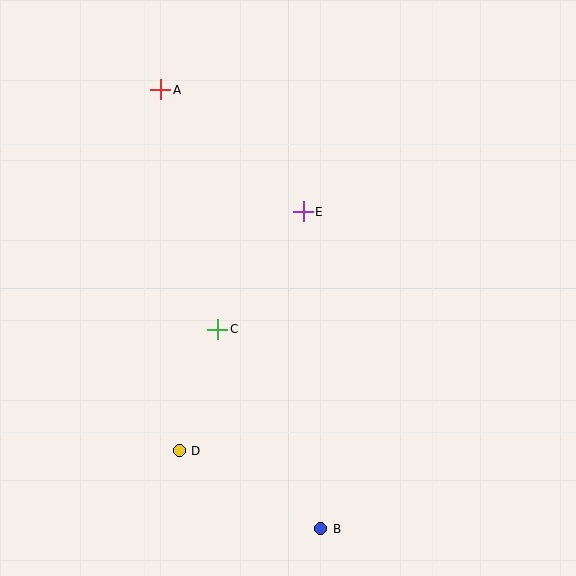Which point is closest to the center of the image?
Point E at (303, 212) is closest to the center.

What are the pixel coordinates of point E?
Point E is at (303, 212).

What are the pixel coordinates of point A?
Point A is at (161, 90).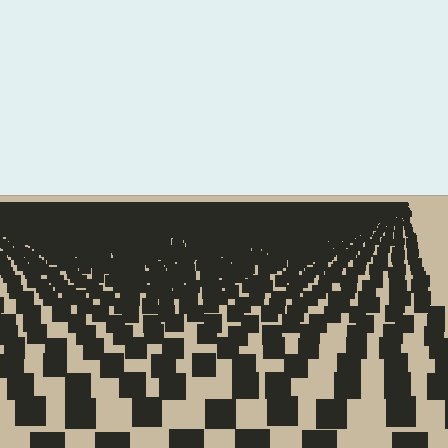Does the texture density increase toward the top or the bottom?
Density increases toward the top.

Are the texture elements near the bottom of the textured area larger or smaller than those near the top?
Larger. Near the bottom, elements are closer to the viewer and appear at a bigger on-screen size.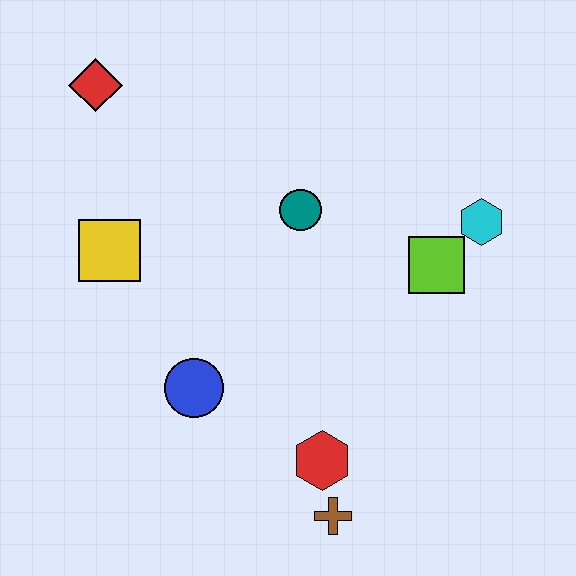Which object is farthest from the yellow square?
The cyan hexagon is farthest from the yellow square.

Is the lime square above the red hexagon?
Yes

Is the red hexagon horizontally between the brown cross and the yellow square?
Yes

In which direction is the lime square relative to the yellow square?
The lime square is to the right of the yellow square.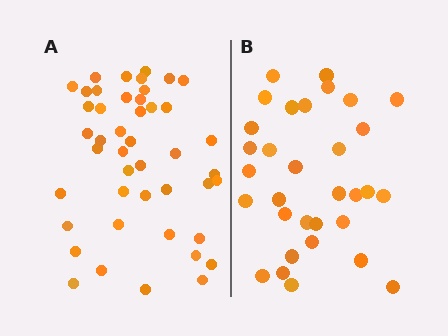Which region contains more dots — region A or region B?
Region A (the left region) has more dots.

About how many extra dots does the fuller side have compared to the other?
Region A has approximately 15 more dots than region B.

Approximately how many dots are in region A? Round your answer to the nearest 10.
About 40 dots. (The exact count is 45, which rounds to 40.)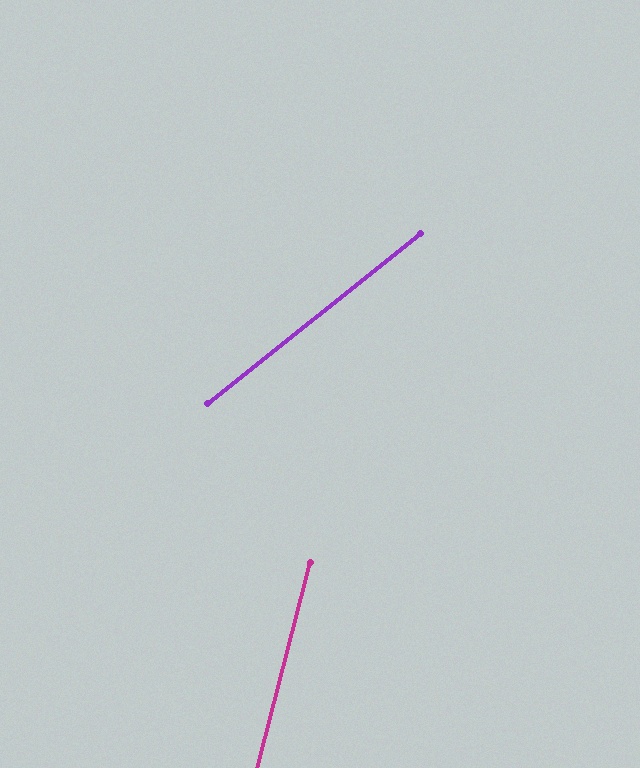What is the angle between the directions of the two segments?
Approximately 37 degrees.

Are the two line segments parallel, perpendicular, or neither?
Neither parallel nor perpendicular — they differ by about 37°.